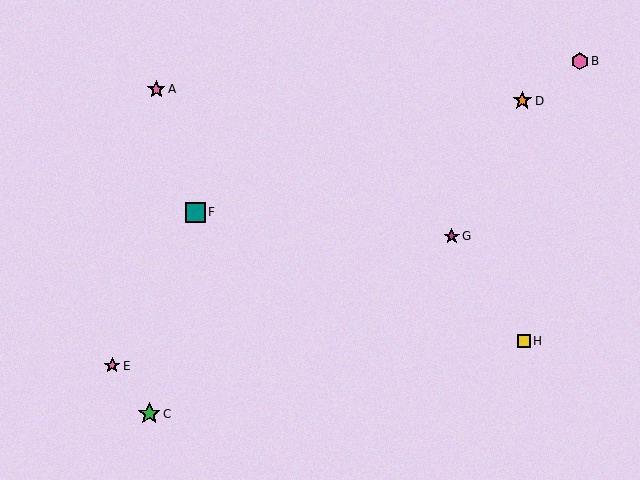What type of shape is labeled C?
Shape C is a green star.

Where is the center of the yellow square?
The center of the yellow square is at (524, 341).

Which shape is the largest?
The green star (labeled C) is the largest.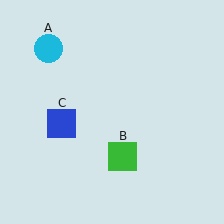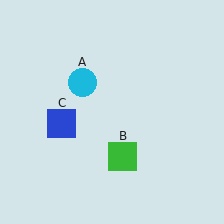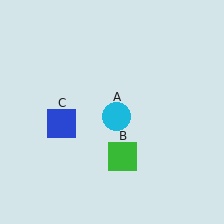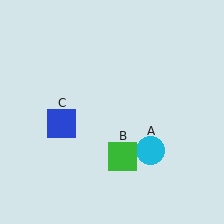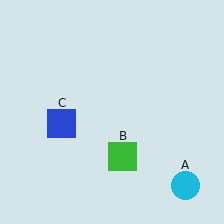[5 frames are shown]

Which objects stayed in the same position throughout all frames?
Green square (object B) and blue square (object C) remained stationary.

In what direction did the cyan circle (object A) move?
The cyan circle (object A) moved down and to the right.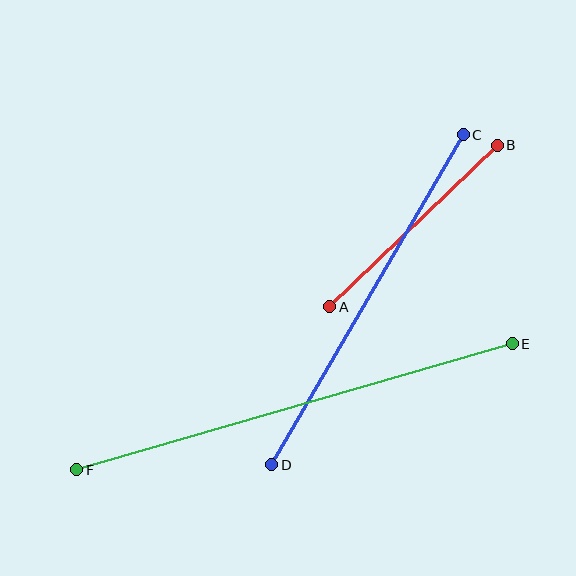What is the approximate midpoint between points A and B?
The midpoint is at approximately (414, 226) pixels.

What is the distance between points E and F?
The distance is approximately 454 pixels.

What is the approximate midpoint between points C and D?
The midpoint is at approximately (367, 300) pixels.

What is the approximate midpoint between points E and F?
The midpoint is at approximately (294, 407) pixels.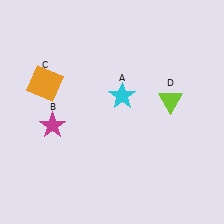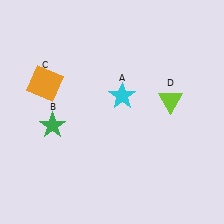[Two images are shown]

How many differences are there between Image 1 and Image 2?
There is 1 difference between the two images.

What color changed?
The star (B) changed from magenta in Image 1 to green in Image 2.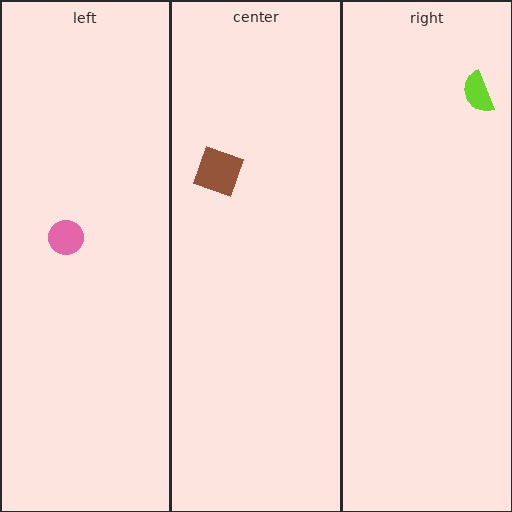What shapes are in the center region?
The brown diamond.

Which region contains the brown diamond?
The center region.